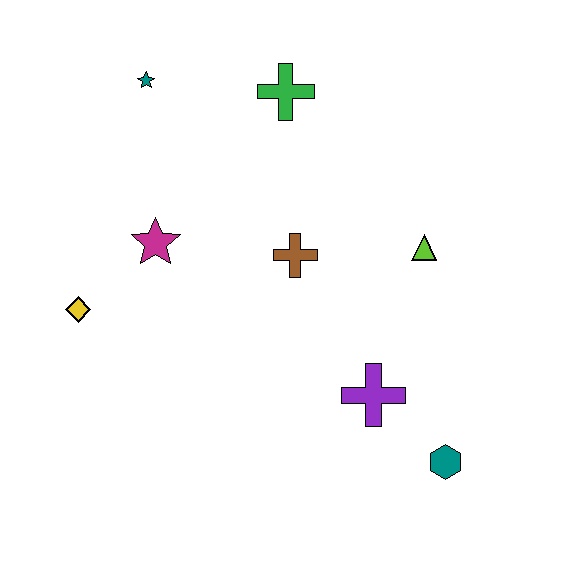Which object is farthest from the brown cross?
The teal hexagon is farthest from the brown cross.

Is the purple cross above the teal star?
No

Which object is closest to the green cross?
The teal star is closest to the green cross.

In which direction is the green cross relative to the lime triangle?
The green cross is above the lime triangle.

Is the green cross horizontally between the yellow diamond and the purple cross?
Yes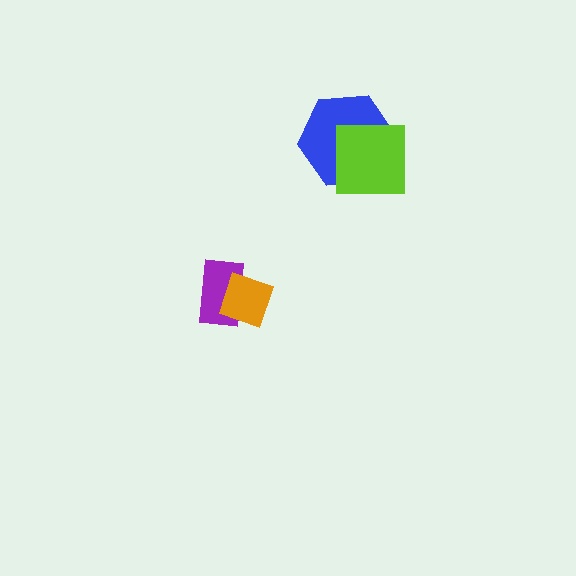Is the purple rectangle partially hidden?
Yes, it is partially covered by another shape.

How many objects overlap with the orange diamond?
1 object overlaps with the orange diamond.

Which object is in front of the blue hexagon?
The lime square is in front of the blue hexagon.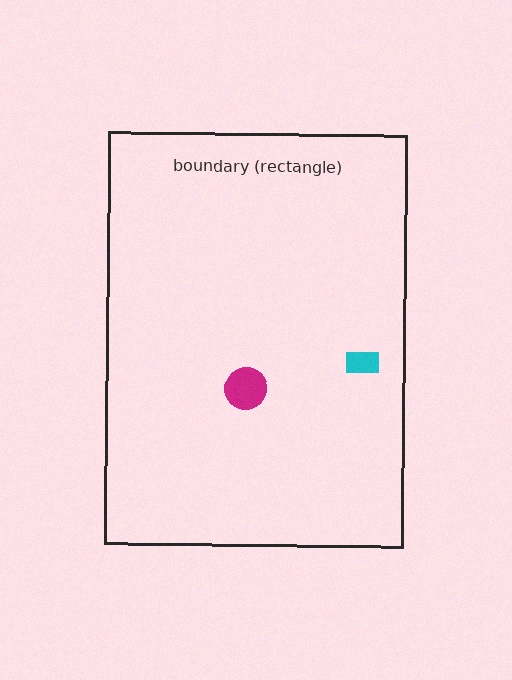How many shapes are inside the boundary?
2 inside, 0 outside.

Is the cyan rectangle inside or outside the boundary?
Inside.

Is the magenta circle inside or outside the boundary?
Inside.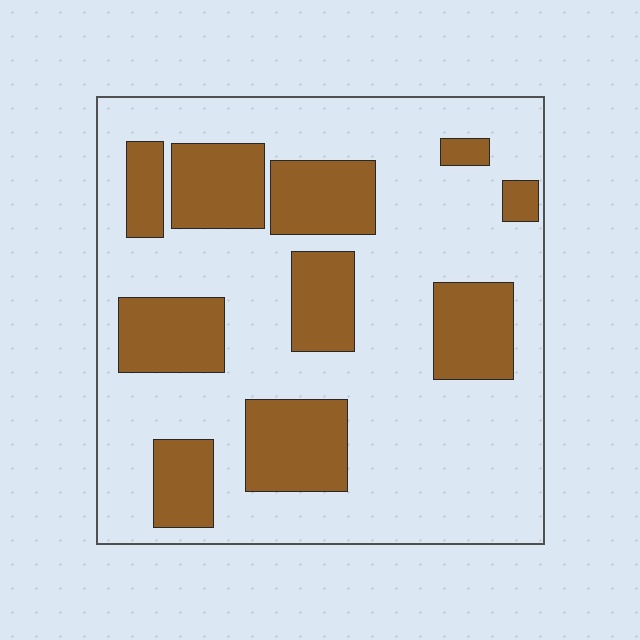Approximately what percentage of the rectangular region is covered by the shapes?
Approximately 30%.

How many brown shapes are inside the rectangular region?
10.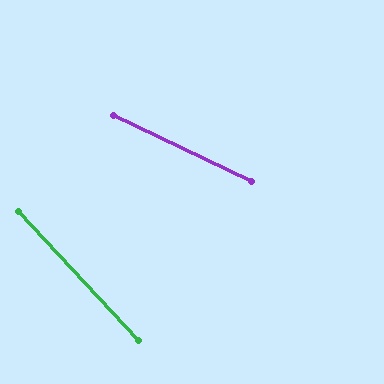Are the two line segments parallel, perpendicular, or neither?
Neither parallel nor perpendicular — they differ by about 22°.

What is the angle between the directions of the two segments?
Approximately 22 degrees.